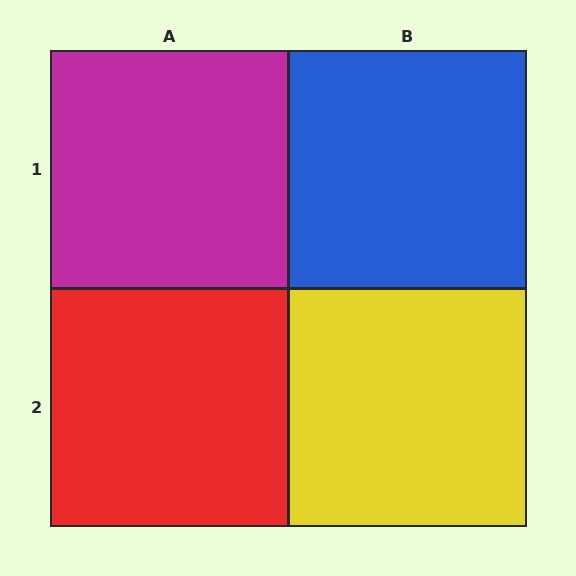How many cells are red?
1 cell is red.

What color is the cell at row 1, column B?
Blue.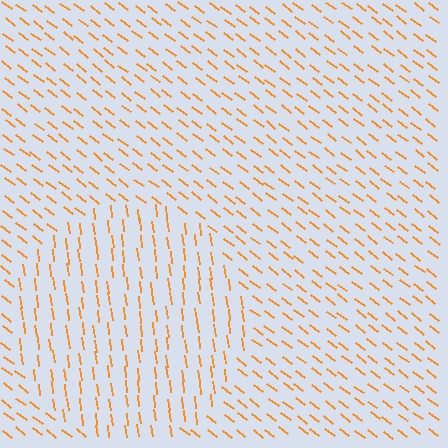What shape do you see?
I see a circle.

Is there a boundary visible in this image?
Yes, there is a texture boundary formed by a change in line orientation.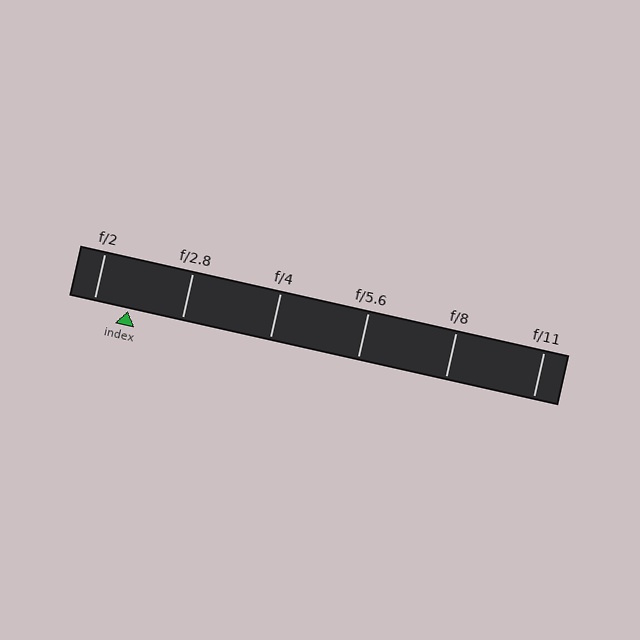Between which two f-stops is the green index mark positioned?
The index mark is between f/2 and f/2.8.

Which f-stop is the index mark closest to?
The index mark is closest to f/2.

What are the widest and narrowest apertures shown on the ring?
The widest aperture shown is f/2 and the narrowest is f/11.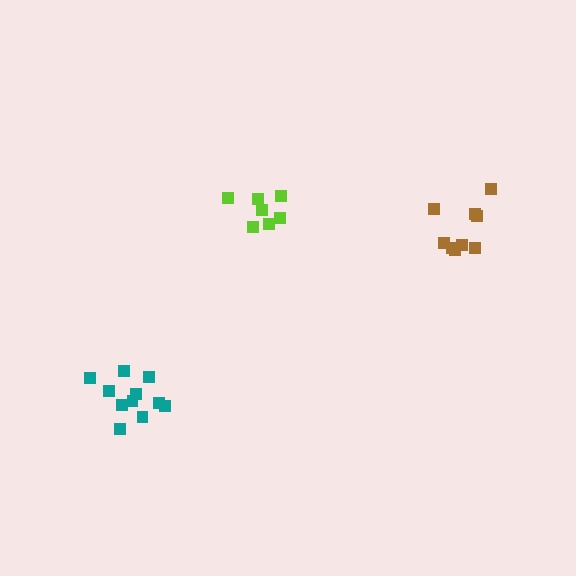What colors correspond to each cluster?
The clusters are colored: teal, lime, brown.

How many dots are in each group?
Group 1: 11 dots, Group 2: 7 dots, Group 3: 9 dots (27 total).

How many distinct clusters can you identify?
There are 3 distinct clusters.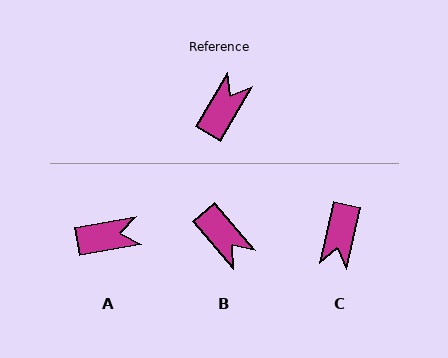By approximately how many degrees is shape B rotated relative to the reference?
Approximately 109 degrees clockwise.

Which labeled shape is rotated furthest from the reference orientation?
C, about 162 degrees away.